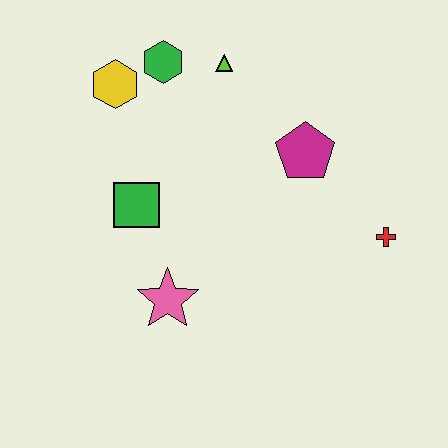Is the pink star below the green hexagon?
Yes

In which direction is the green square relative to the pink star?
The green square is above the pink star.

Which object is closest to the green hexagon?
The yellow hexagon is closest to the green hexagon.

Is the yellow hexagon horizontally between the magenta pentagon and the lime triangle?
No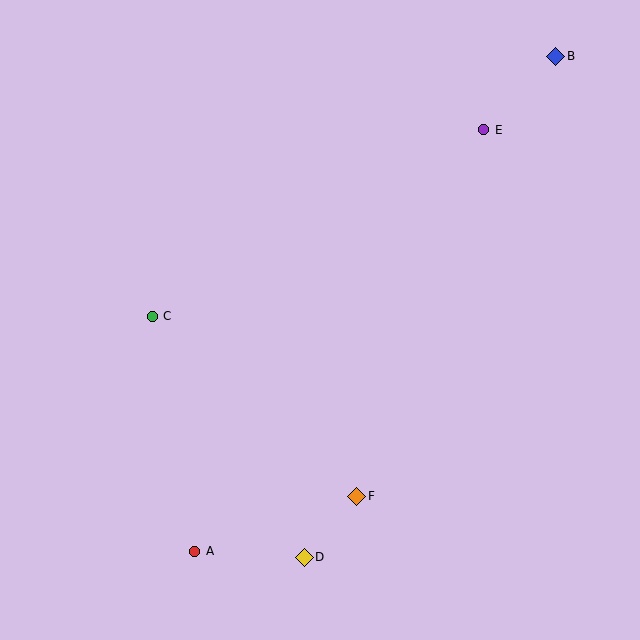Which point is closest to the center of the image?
Point C at (152, 316) is closest to the center.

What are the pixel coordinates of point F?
Point F is at (357, 496).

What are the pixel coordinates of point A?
Point A is at (195, 551).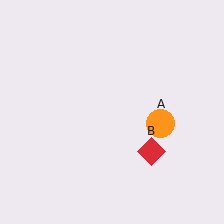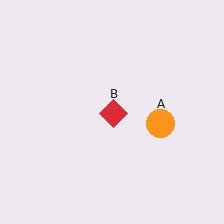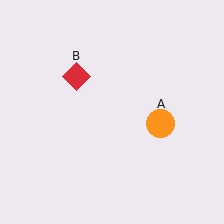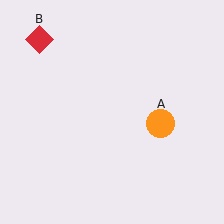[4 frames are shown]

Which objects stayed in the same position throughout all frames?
Orange circle (object A) remained stationary.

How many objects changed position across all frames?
1 object changed position: red diamond (object B).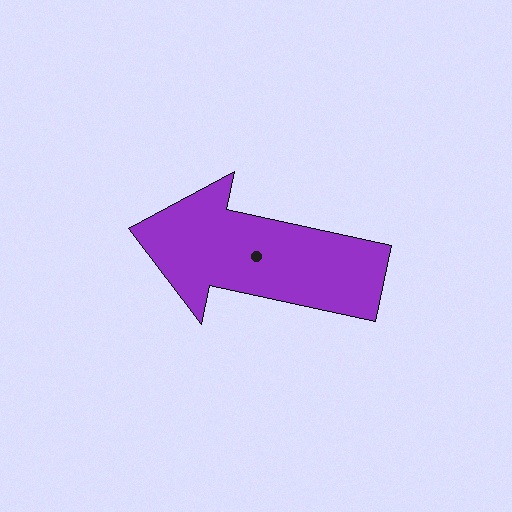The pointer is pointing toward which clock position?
Roughly 9 o'clock.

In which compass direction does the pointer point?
West.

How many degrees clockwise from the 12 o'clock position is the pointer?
Approximately 282 degrees.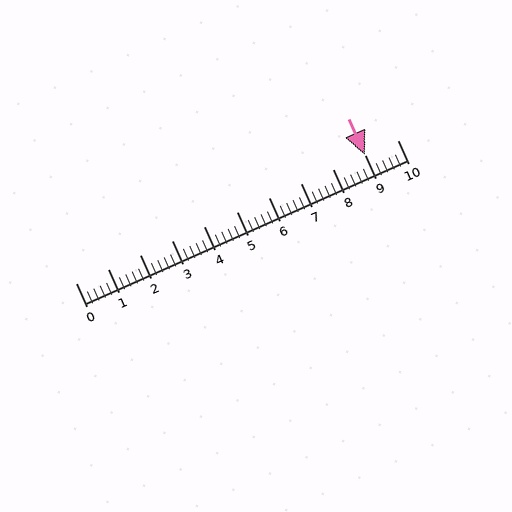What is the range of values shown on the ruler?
The ruler shows values from 0 to 10.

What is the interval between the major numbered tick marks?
The major tick marks are spaced 1 units apart.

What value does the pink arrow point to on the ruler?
The pink arrow points to approximately 9.0.